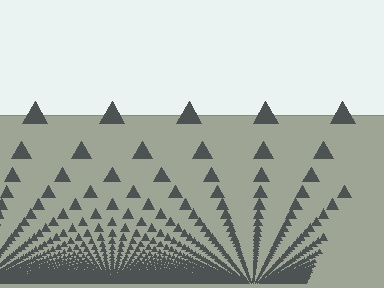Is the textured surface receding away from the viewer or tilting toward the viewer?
The surface appears to tilt toward the viewer. Texture elements get larger and sparser toward the top.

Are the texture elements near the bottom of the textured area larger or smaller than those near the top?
Smaller. The gradient is inverted — elements near the bottom are smaller and denser.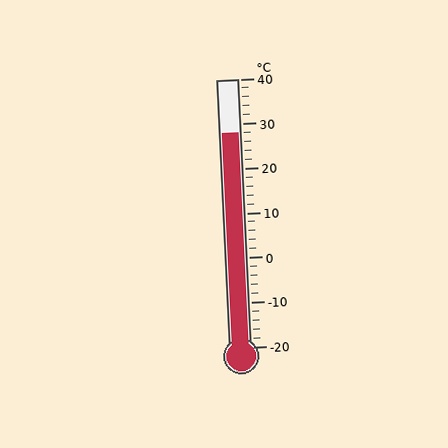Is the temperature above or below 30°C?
The temperature is below 30°C.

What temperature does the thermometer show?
The thermometer shows approximately 28°C.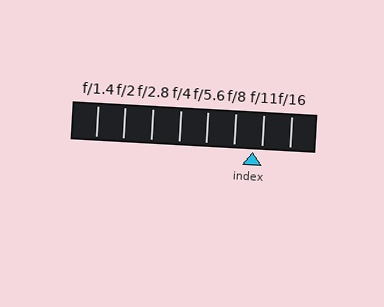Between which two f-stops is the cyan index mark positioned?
The index mark is between f/8 and f/11.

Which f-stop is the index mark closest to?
The index mark is closest to f/11.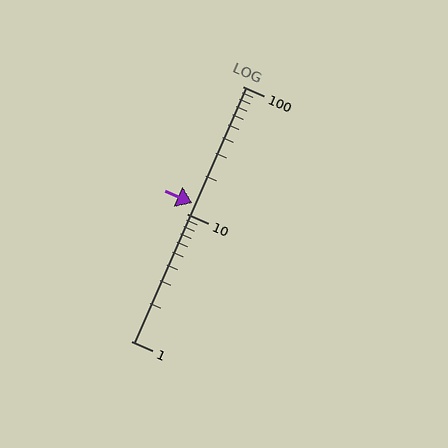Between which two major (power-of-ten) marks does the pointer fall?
The pointer is between 10 and 100.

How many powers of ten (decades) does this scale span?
The scale spans 2 decades, from 1 to 100.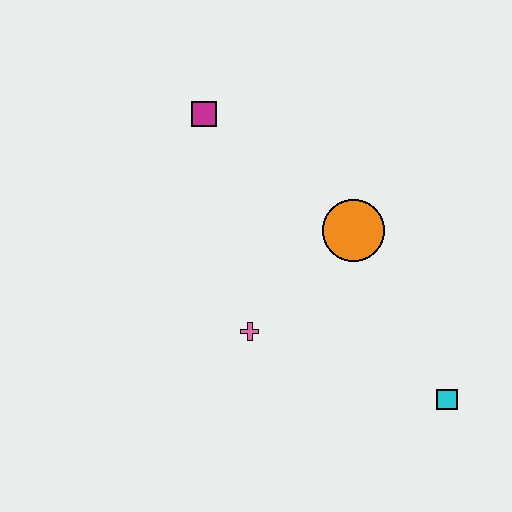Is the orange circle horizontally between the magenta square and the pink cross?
No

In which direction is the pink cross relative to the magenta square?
The pink cross is below the magenta square.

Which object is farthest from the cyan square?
The magenta square is farthest from the cyan square.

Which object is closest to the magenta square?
The orange circle is closest to the magenta square.